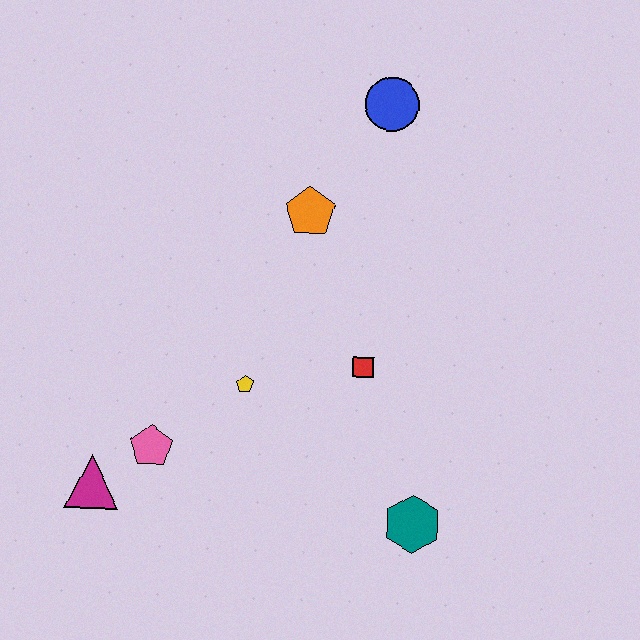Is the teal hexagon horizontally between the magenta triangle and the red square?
No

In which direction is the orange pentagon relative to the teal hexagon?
The orange pentagon is above the teal hexagon.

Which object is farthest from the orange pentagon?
The magenta triangle is farthest from the orange pentagon.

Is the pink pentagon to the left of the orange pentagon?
Yes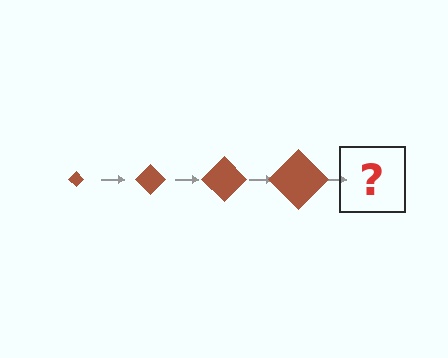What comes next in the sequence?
The next element should be a brown diamond, larger than the previous one.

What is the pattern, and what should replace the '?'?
The pattern is that the diamond gets progressively larger each step. The '?' should be a brown diamond, larger than the previous one.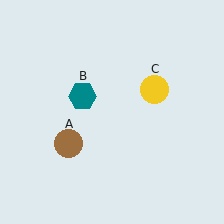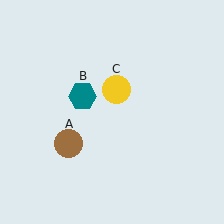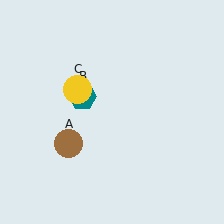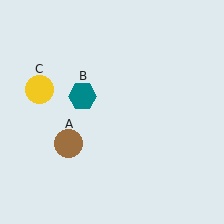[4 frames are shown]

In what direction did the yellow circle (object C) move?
The yellow circle (object C) moved left.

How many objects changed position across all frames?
1 object changed position: yellow circle (object C).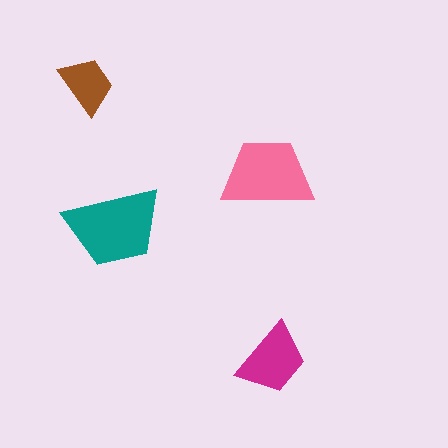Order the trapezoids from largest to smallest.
the teal one, the pink one, the magenta one, the brown one.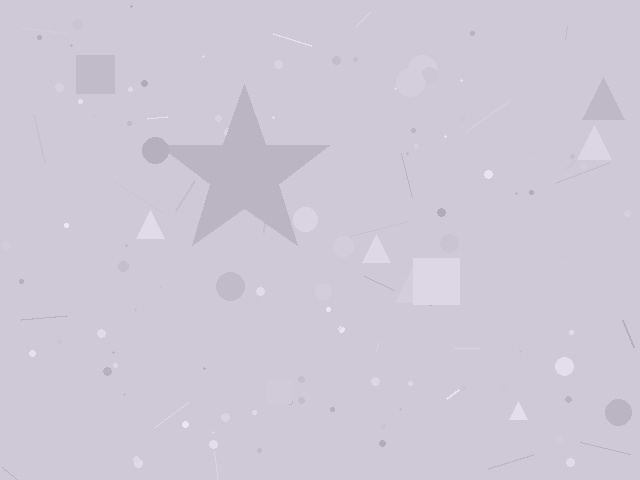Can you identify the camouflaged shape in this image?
The camouflaged shape is a star.